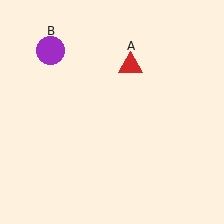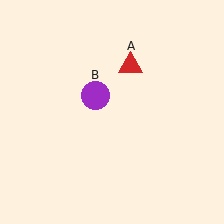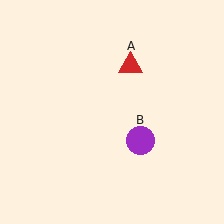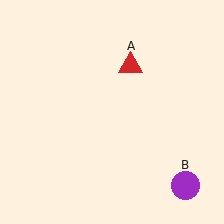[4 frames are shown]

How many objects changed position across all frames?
1 object changed position: purple circle (object B).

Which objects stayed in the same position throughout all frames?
Red triangle (object A) remained stationary.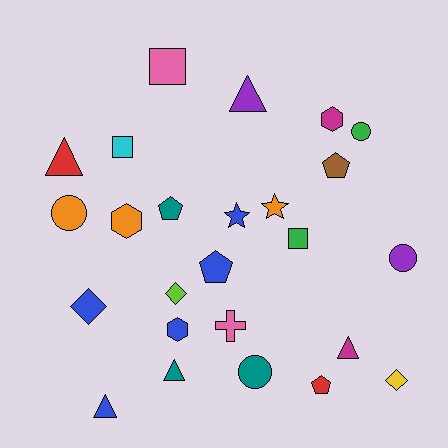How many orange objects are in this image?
There are 3 orange objects.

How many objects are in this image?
There are 25 objects.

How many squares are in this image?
There are 3 squares.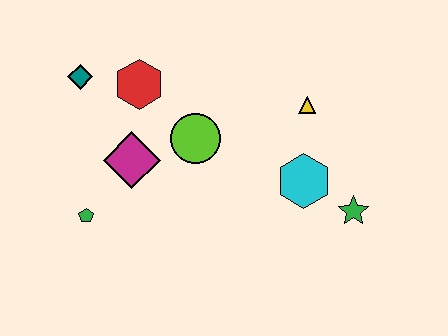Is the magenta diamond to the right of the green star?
No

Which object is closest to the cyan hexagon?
The green star is closest to the cyan hexagon.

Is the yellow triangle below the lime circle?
No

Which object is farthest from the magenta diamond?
The green star is farthest from the magenta diamond.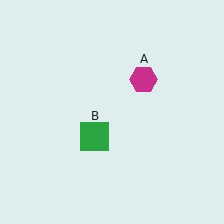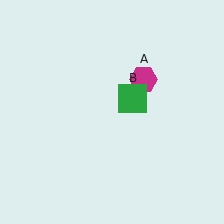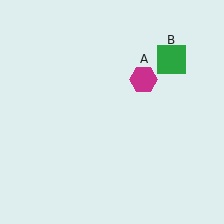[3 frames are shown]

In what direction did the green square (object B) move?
The green square (object B) moved up and to the right.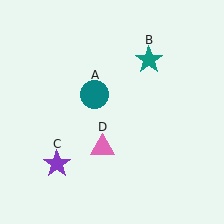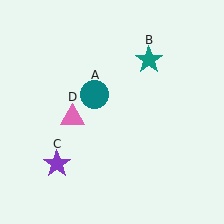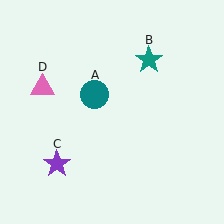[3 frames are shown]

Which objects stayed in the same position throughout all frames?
Teal circle (object A) and teal star (object B) and purple star (object C) remained stationary.